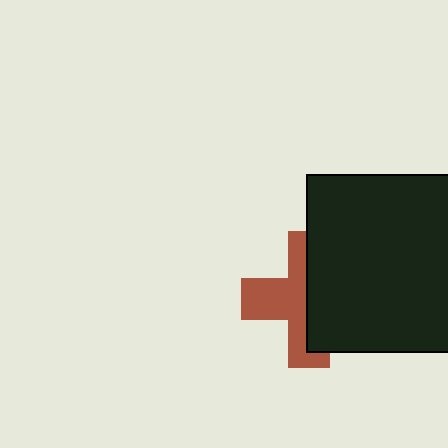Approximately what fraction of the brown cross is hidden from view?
Roughly 51% of the brown cross is hidden behind the black square.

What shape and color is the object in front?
The object in front is a black square.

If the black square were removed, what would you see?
You would see the complete brown cross.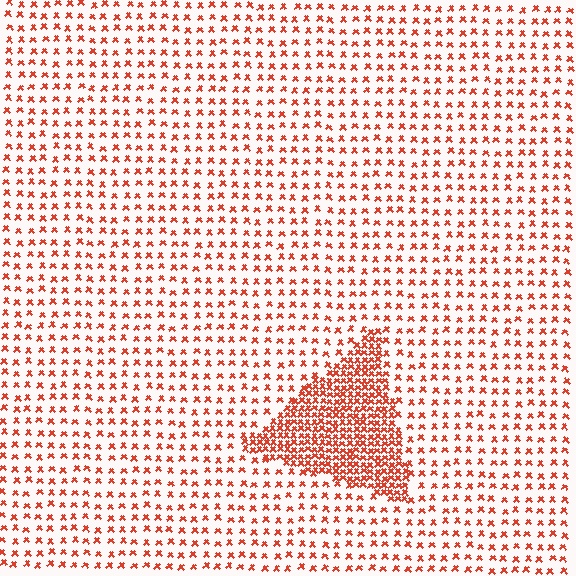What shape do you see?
I see a triangle.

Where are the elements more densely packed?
The elements are more densely packed inside the triangle boundary.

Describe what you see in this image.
The image contains small red elements arranged at two different densities. A triangle-shaped region is visible where the elements are more densely packed than the surrounding area.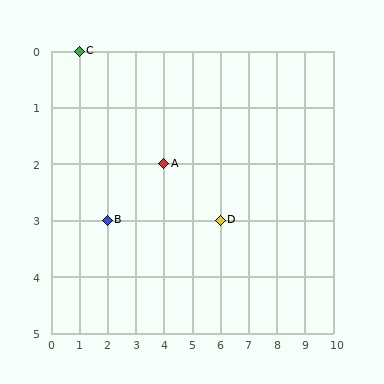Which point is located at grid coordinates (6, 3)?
Point D is at (6, 3).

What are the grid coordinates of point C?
Point C is at grid coordinates (1, 0).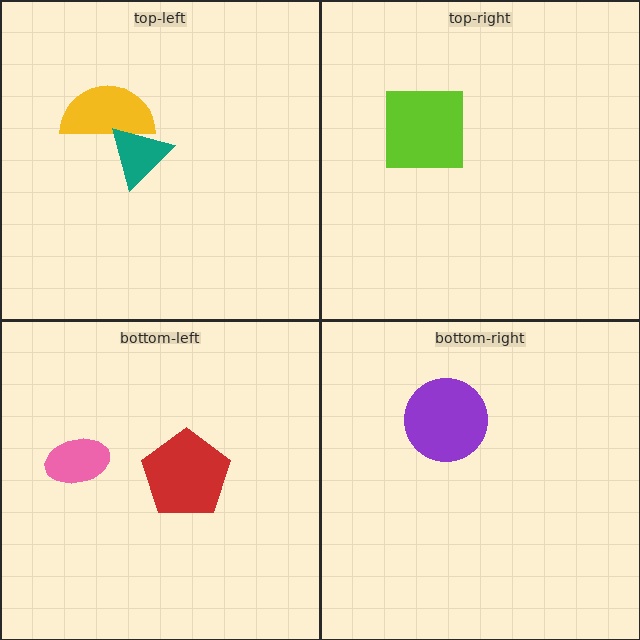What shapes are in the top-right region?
The lime square.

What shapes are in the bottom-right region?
The purple circle.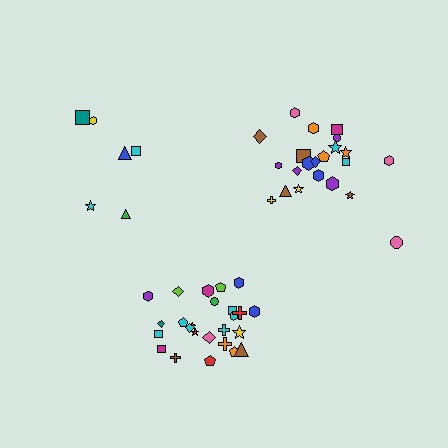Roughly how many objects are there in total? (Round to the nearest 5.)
Roughly 55 objects in total.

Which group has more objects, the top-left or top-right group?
The top-right group.